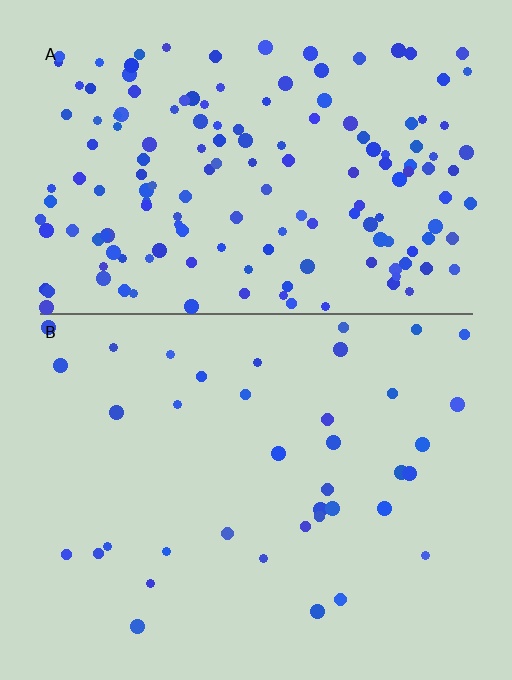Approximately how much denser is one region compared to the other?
Approximately 4.1× — region A over region B.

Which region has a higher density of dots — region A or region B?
A (the top).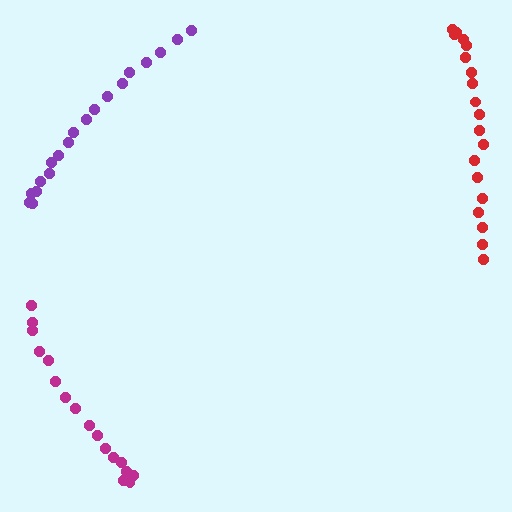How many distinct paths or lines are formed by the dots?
There are 3 distinct paths.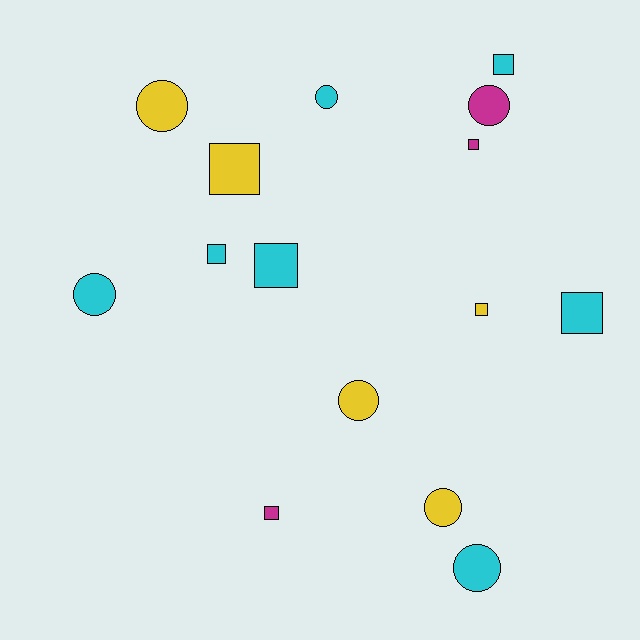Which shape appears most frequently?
Square, with 8 objects.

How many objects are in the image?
There are 15 objects.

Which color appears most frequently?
Cyan, with 7 objects.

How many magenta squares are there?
There are 2 magenta squares.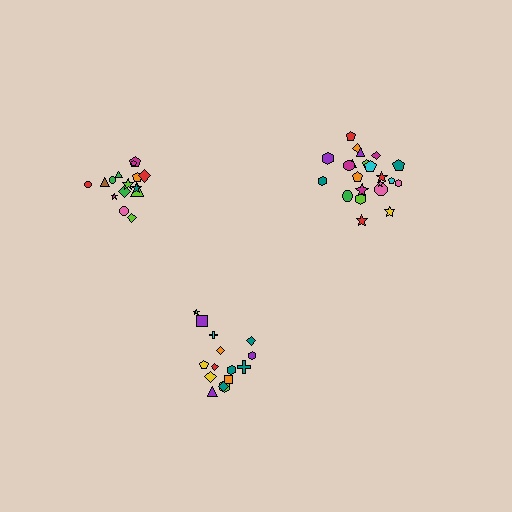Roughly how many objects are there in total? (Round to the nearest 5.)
Roughly 50 objects in total.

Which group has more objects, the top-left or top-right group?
The top-right group.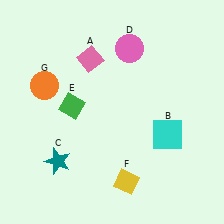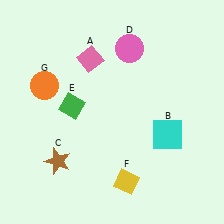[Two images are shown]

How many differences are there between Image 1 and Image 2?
There is 1 difference between the two images.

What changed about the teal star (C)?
In Image 1, C is teal. In Image 2, it changed to brown.